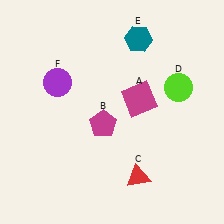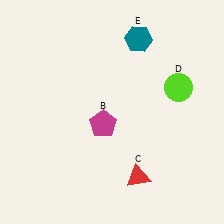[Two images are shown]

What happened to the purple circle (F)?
The purple circle (F) was removed in Image 2. It was in the top-left area of Image 1.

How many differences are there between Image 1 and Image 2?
There are 2 differences between the two images.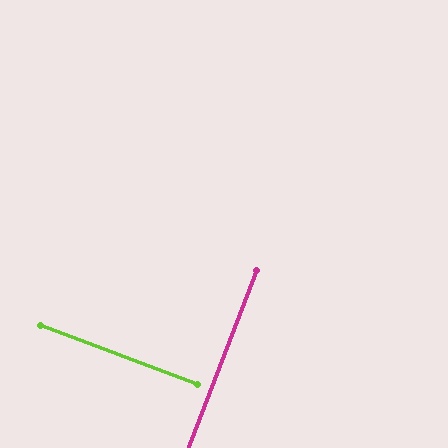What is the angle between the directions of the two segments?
Approximately 89 degrees.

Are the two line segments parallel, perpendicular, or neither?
Perpendicular — they meet at approximately 89°.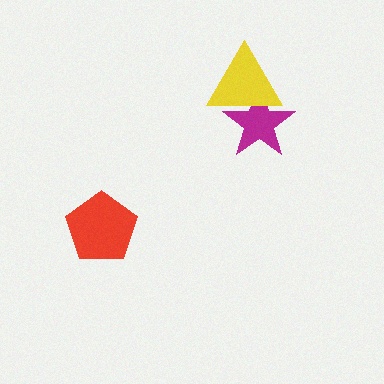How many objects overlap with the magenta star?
1 object overlaps with the magenta star.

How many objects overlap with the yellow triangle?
1 object overlaps with the yellow triangle.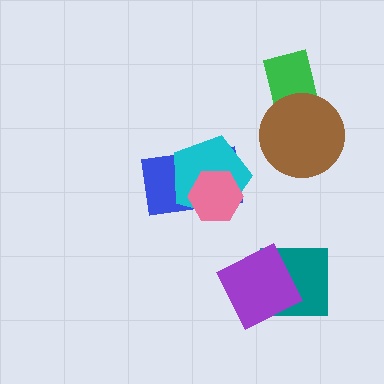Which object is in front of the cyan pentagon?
The pink hexagon is in front of the cyan pentagon.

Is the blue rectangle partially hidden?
Yes, it is partially covered by another shape.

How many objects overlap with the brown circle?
1 object overlaps with the brown circle.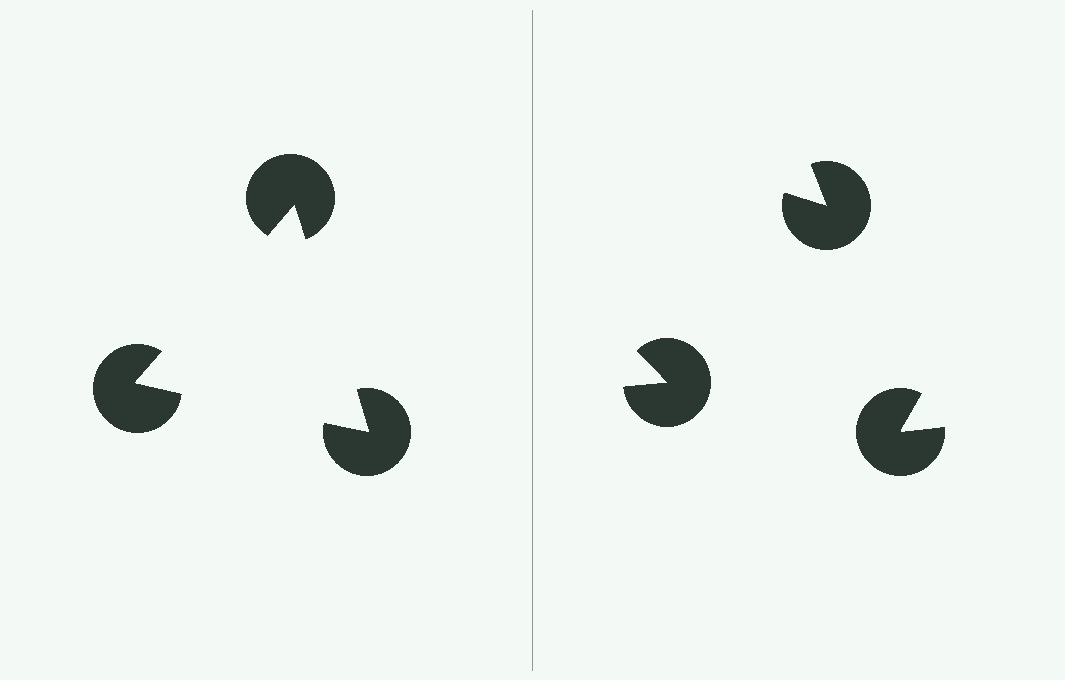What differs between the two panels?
The pac-man discs are positioned identically on both sides; only the wedge orientations differ. On the left they align to a triangle; on the right they are misaligned.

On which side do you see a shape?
An illusory triangle appears on the left side. On the right side the wedge cuts are rotated, so no coherent shape forms.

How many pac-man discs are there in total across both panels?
6 — 3 on each side.